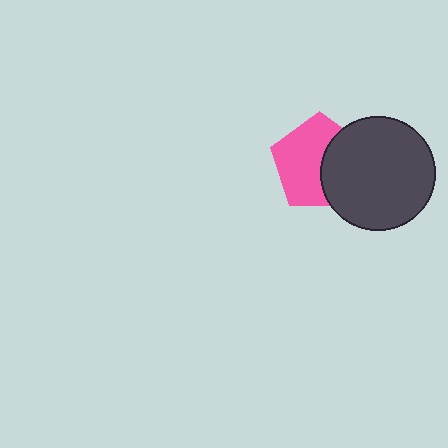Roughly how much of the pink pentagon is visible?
About half of it is visible (roughly 59%).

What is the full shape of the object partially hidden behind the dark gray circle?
The partially hidden object is a pink pentagon.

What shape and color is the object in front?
The object in front is a dark gray circle.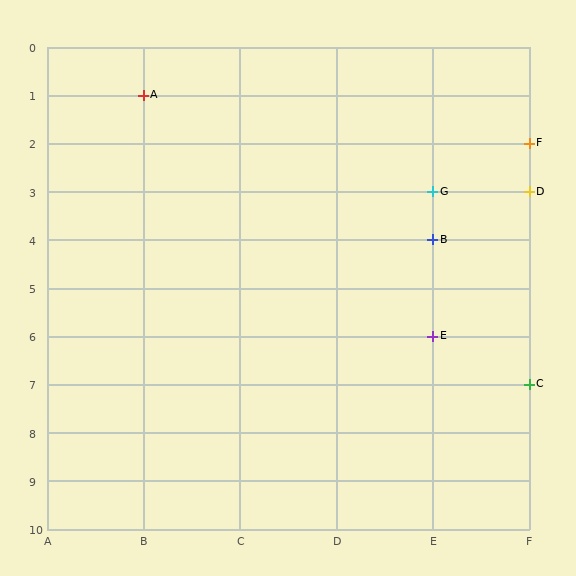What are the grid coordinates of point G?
Point G is at grid coordinates (E, 3).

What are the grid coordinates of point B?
Point B is at grid coordinates (E, 4).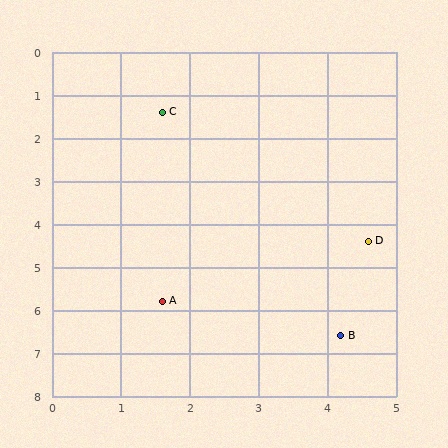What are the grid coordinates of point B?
Point B is at approximately (4.2, 6.6).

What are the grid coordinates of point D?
Point D is at approximately (4.6, 4.4).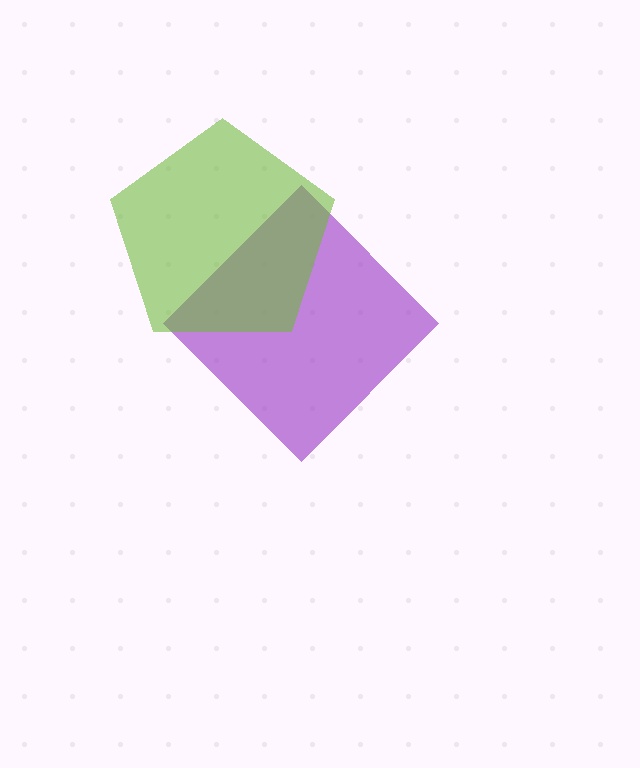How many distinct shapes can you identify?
There are 2 distinct shapes: a purple diamond, a lime pentagon.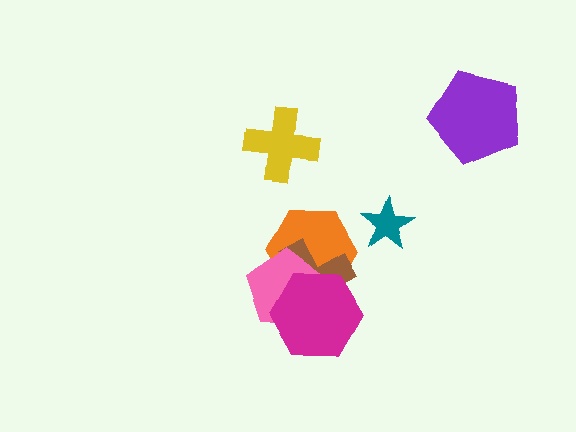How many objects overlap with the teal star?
0 objects overlap with the teal star.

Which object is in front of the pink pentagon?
The magenta hexagon is in front of the pink pentagon.